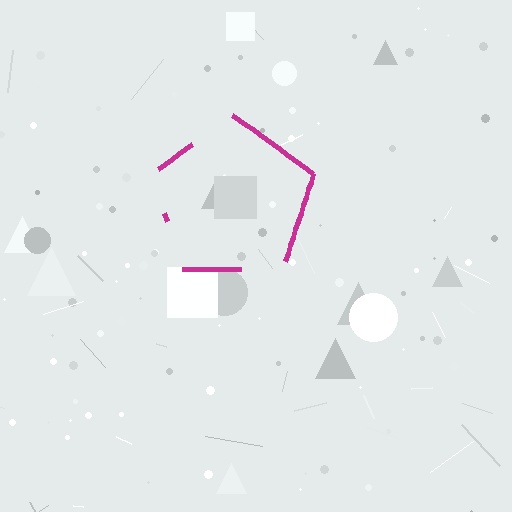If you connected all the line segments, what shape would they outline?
They would outline a pentagon.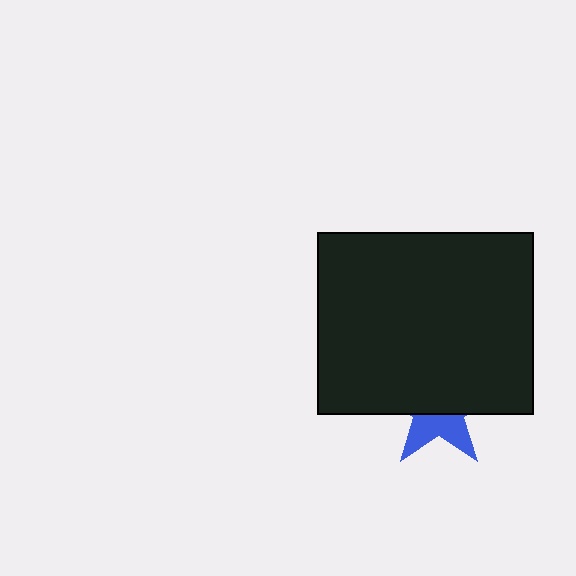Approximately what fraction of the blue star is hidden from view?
Roughly 63% of the blue star is hidden behind the black rectangle.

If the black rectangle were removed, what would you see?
You would see the complete blue star.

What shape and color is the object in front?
The object in front is a black rectangle.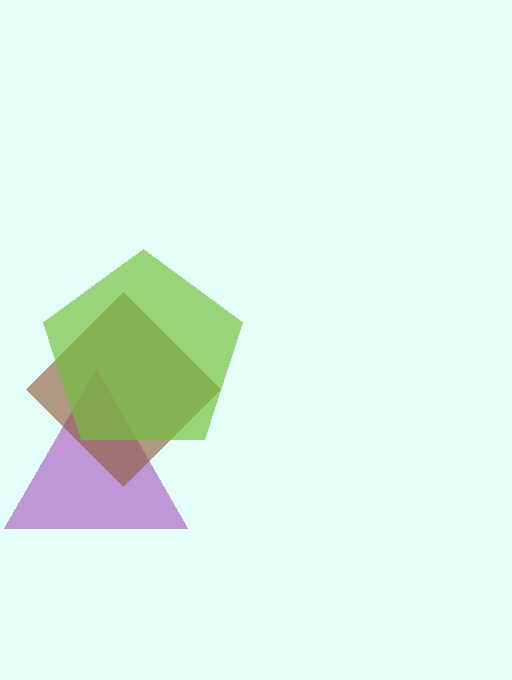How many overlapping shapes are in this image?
There are 3 overlapping shapes in the image.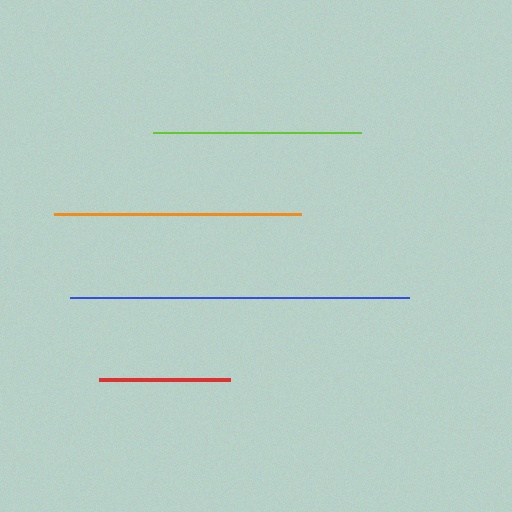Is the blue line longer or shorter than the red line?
The blue line is longer than the red line.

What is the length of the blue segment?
The blue segment is approximately 339 pixels long.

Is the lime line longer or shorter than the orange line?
The orange line is longer than the lime line.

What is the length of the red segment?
The red segment is approximately 131 pixels long.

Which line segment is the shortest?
The red line is the shortest at approximately 131 pixels.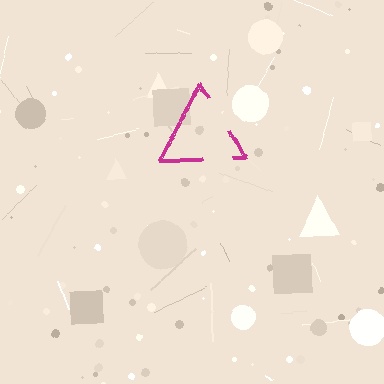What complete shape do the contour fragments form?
The contour fragments form a triangle.